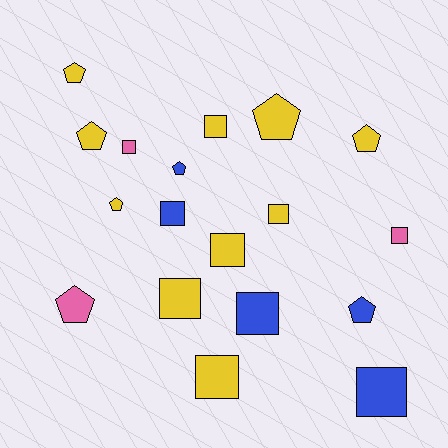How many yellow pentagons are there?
There are 5 yellow pentagons.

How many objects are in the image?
There are 18 objects.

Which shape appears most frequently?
Square, with 10 objects.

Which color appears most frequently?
Yellow, with 10 objects.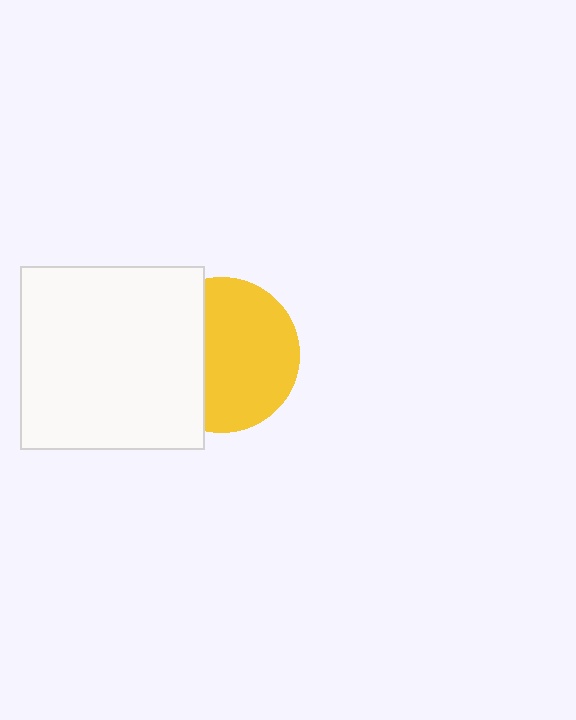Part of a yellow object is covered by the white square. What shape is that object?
It is a circle.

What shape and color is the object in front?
The object in front is a white square.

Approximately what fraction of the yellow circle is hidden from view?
Roughly 37% of the yellow circle is hidden behind the white square.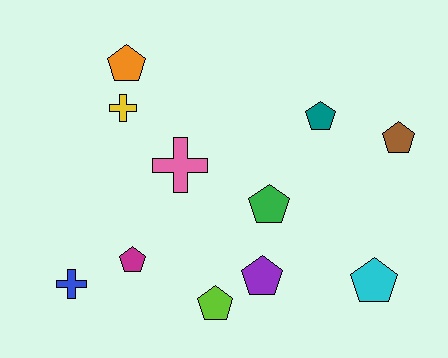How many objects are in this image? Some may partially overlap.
There are 11 objects.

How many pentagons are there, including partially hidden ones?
There are 8 pentagons.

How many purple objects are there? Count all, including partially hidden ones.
There is 1 purple object.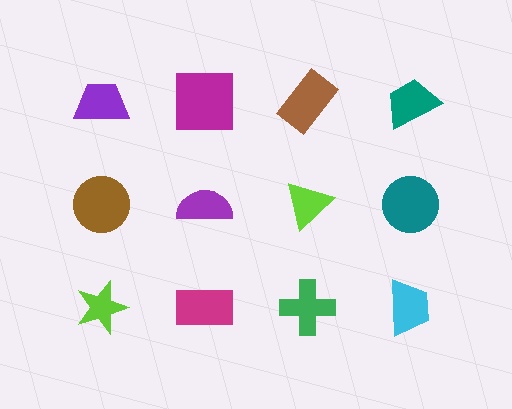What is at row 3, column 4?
A cyan trapezoid.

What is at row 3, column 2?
A magenta rectangle.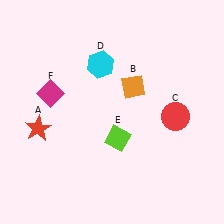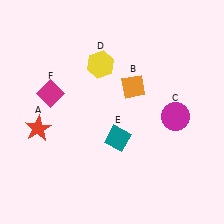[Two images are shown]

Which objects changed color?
C changed from red to magenta. D changed from cyan to yellow. E changed from lime to teal.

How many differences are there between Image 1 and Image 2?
There are 3 differences between the two images.